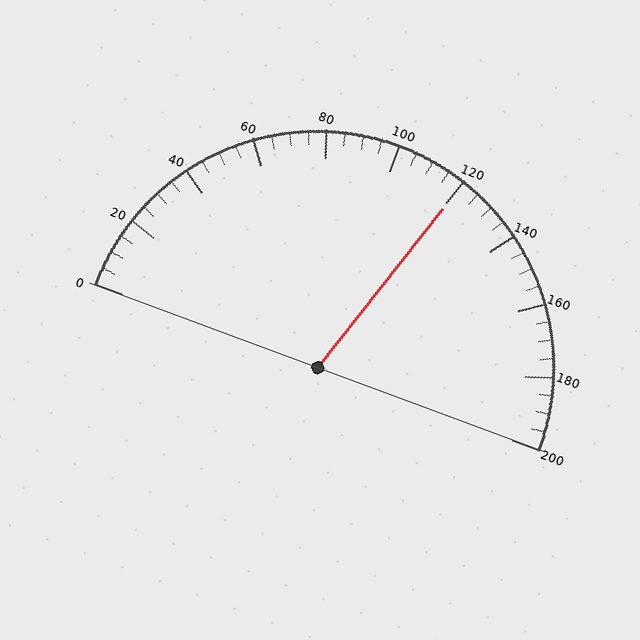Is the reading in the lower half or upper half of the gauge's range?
The reading is in the upper half of the range (0 to 200).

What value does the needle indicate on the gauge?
The needle indicates approximately 120.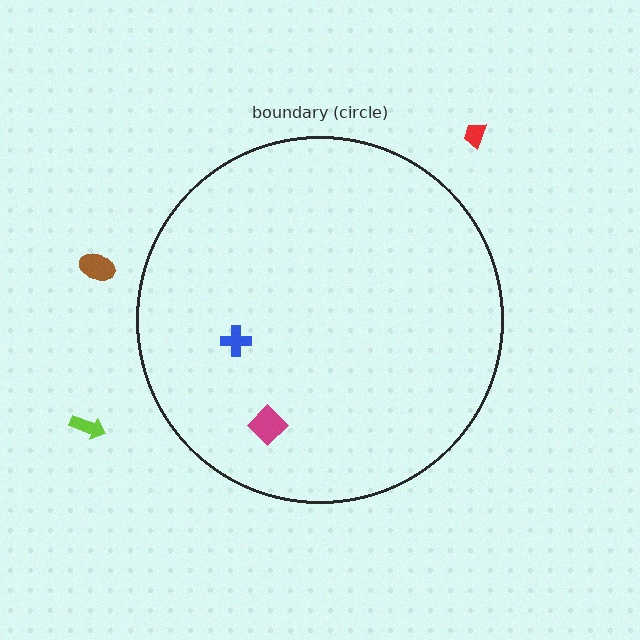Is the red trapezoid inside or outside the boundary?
Outside.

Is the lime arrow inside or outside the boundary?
Outside.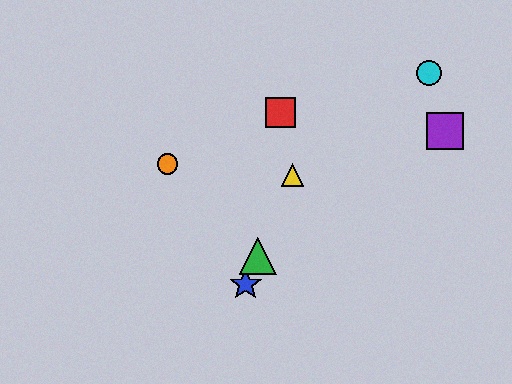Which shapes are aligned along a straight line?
The blue star, the green triangle, the yellow triangle are aligned along a straight line.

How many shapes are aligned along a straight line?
3 shapes (the blue star, the green triangle, the yellow triangle) are aligned along a straight line.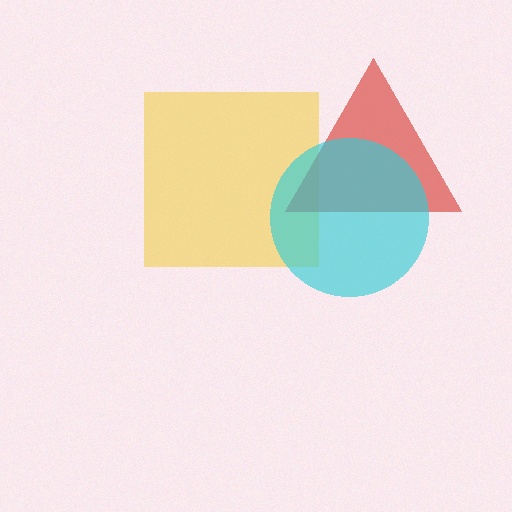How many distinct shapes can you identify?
There are 3 distinct shapes: a yellow square, a red triangle, a cyan circle.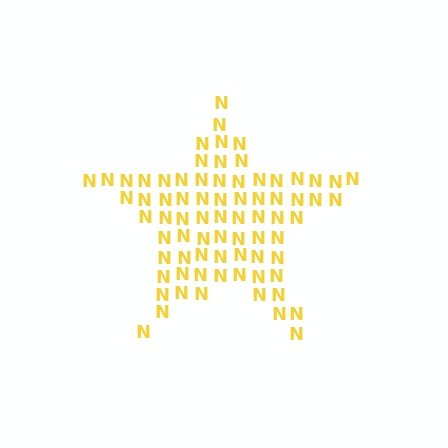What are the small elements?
The small elements are letter N's.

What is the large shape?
The large shape is a star.